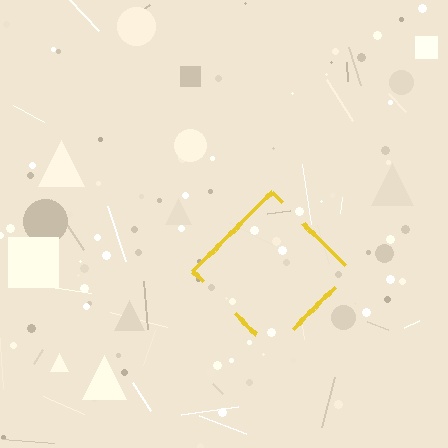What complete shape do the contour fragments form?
The contour fragments form a diamond.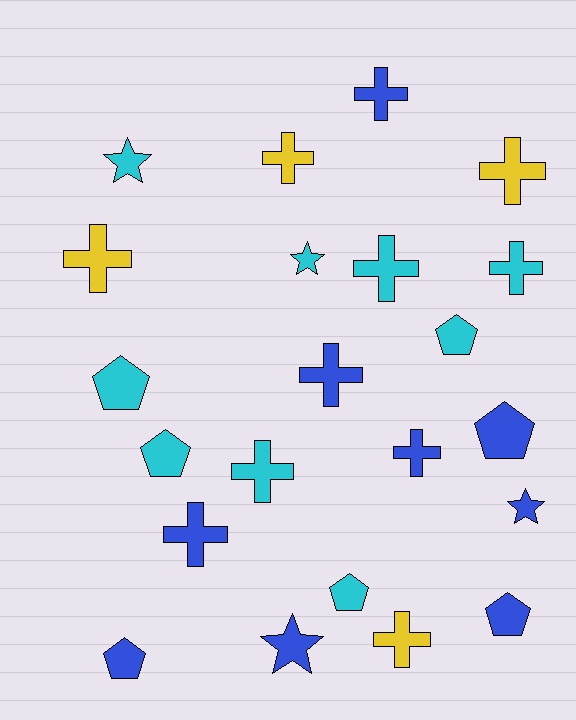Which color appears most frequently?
Blue, with 9 objects.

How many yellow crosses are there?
There are 4 yellow crosses.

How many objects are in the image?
There are 22 objects.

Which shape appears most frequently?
Cross, with 11 objects.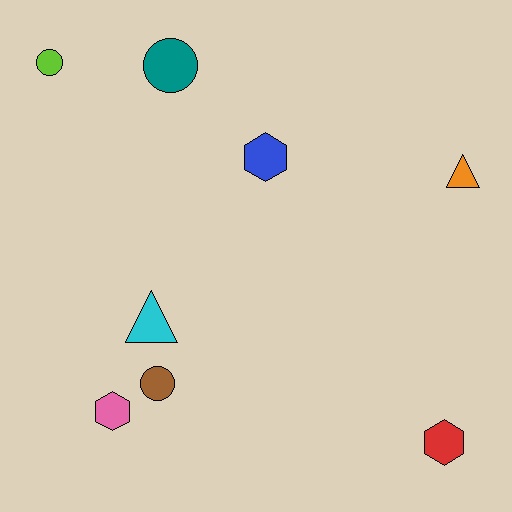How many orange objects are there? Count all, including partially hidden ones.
There is 1 orange object.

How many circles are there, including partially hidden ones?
There are 3 circles.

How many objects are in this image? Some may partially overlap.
There are 8 objects.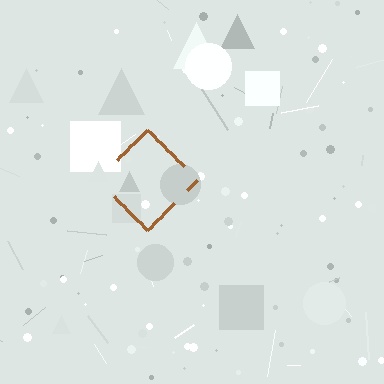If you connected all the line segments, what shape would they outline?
They would outline a diamond.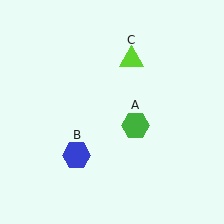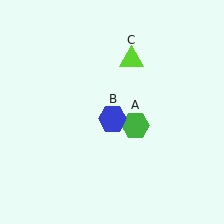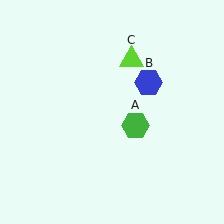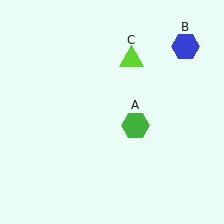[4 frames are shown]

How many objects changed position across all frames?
1 object changed position: blue hexagon (object B).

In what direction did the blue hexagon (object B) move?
The blue hexagon (object B) moved up and to the right.